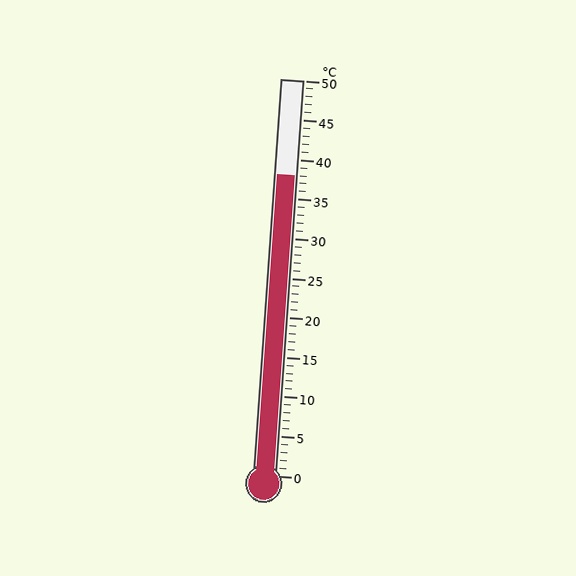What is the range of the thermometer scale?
The thermometer scale ranges from 0°C to 50°C.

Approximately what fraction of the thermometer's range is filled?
The thermometer is filled to approximately 75% of its range.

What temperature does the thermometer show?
The thermometer shows approximately 38°C.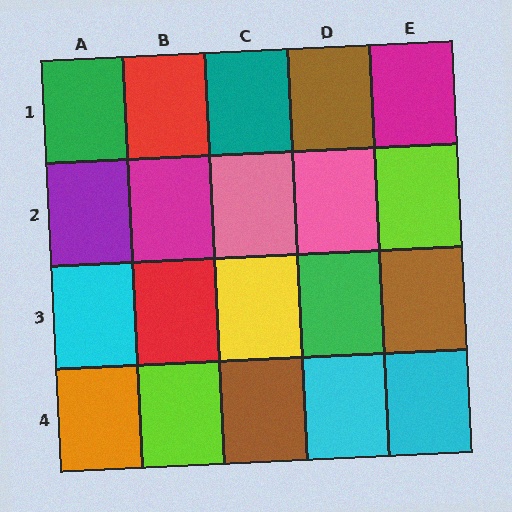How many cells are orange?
1 cell is orange.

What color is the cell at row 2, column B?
Magenta.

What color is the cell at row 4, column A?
Orange.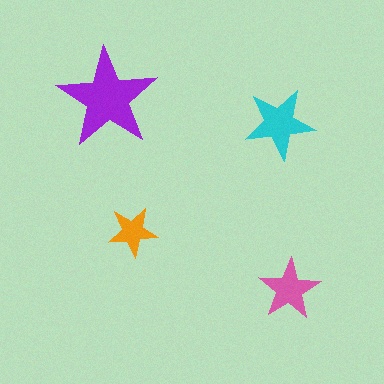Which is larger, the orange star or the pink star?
The pink one.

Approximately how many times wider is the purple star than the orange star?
About 2 times wider.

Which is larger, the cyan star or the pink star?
The cyan one.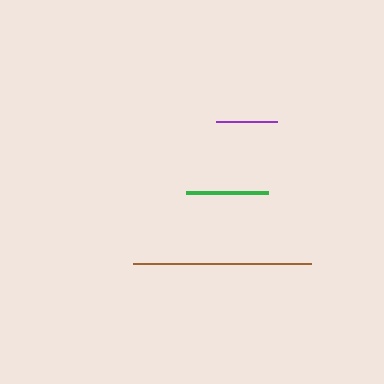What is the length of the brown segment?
The brown segment is approximately 179 pixels long.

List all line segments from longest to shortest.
From longest to shortest: brown, green, purple.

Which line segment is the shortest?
The purple line is the shortest at approximately 61 pixels.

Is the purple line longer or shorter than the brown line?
The brown line is longer than the purple line.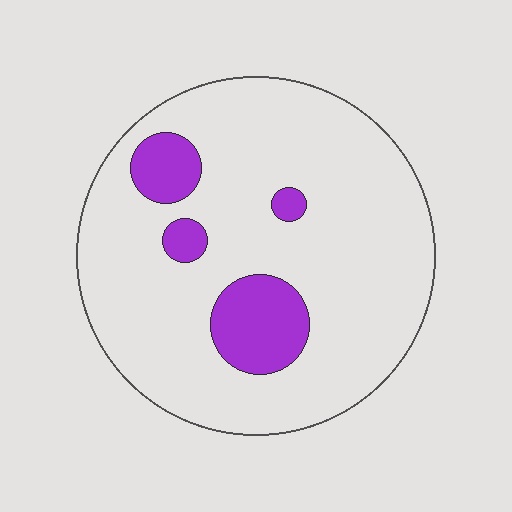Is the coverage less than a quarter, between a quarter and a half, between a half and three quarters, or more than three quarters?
Less than a quarter.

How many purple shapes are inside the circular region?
4.